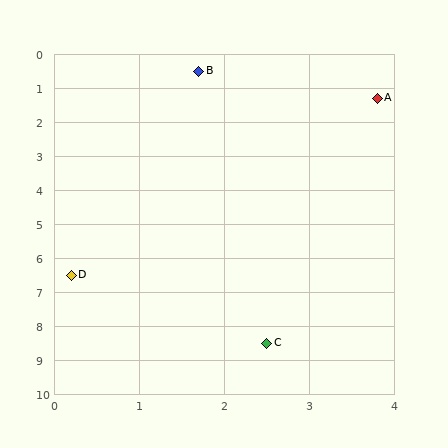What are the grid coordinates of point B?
Point B is at approximately (1.7, 0.5).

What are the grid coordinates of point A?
Point A is at approximately (3.8, 1.3).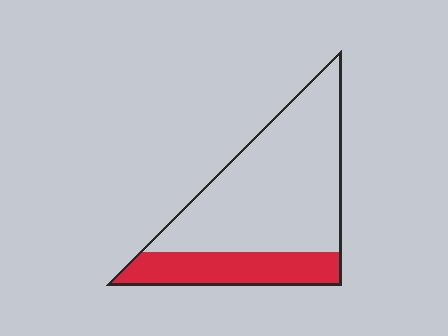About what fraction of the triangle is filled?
About one quarter (1/4).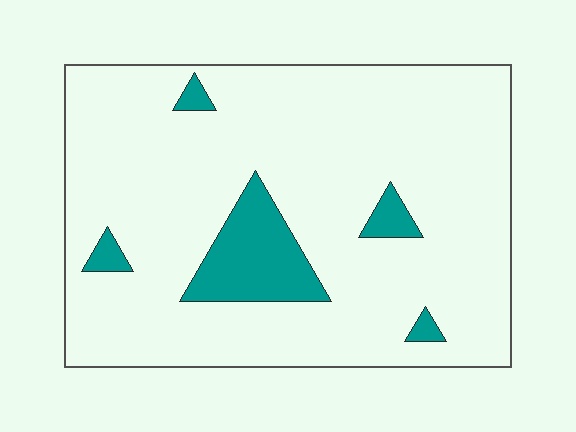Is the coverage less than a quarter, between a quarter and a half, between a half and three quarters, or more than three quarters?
Less than a quarter.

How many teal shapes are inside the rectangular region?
5.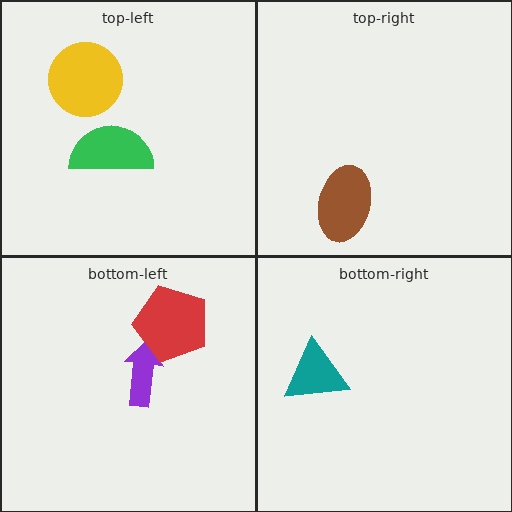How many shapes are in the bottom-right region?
1.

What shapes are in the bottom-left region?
The purple arrow, the red pentagon.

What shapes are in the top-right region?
The brown ellipse.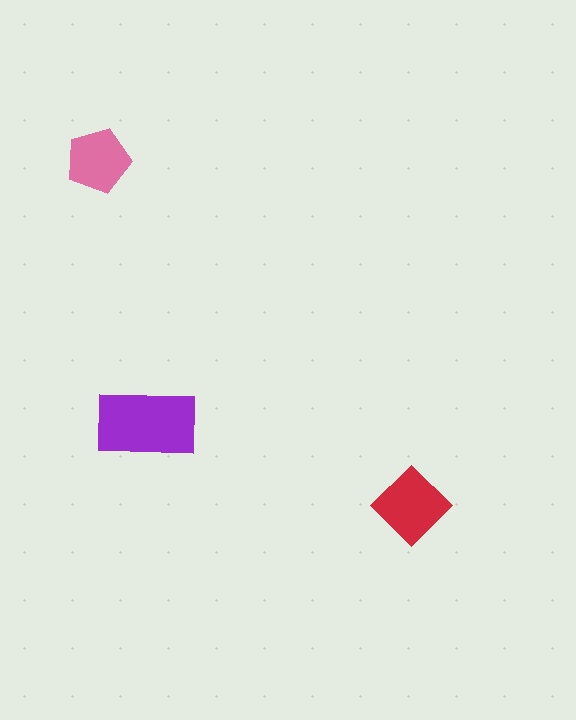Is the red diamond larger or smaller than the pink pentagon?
Larger.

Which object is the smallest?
The pink pentagon.